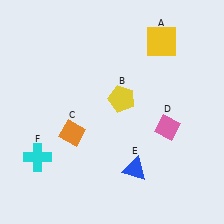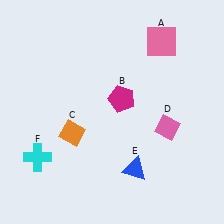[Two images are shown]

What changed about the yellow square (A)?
In Image 1, A is yellow. In Image 2, it changed to pink.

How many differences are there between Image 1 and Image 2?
There are 2 differences between the two images.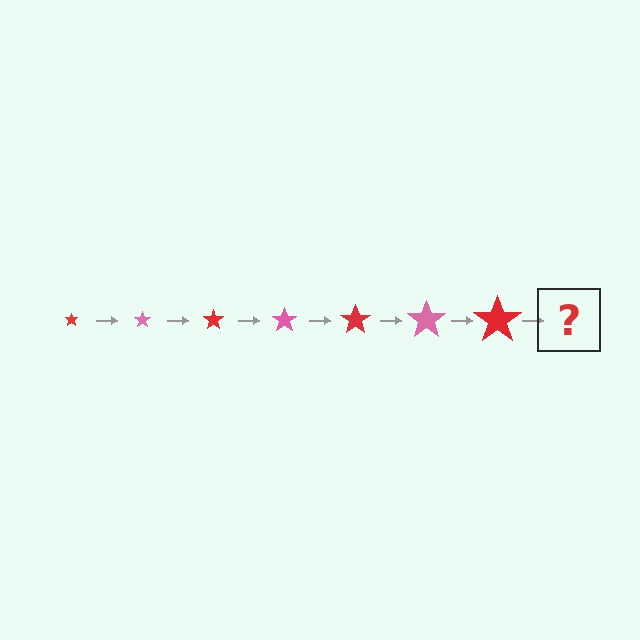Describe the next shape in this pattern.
It should be a pink star, larger than the previous one.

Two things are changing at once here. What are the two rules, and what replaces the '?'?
The two rules are that the star grows larger each step and the color cycles through red and pink. The '?' should be a pink star, larger than the previous one.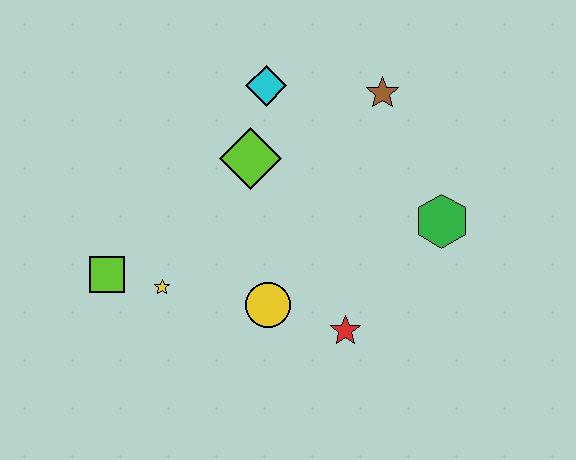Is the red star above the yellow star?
No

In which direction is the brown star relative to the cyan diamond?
The brown star is to the right of the cyan diamond.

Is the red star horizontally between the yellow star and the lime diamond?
No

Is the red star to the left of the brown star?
Yes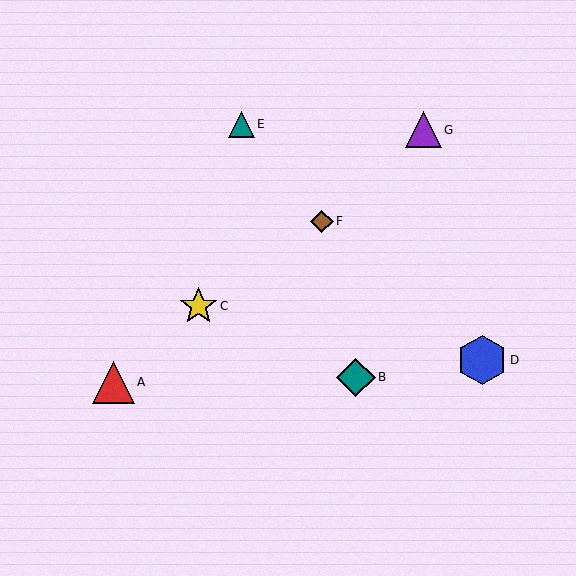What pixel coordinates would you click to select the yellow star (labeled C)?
Click at (199, 306) to select the yellow star C.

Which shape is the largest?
The blue hexagon (labeled D) is the largest.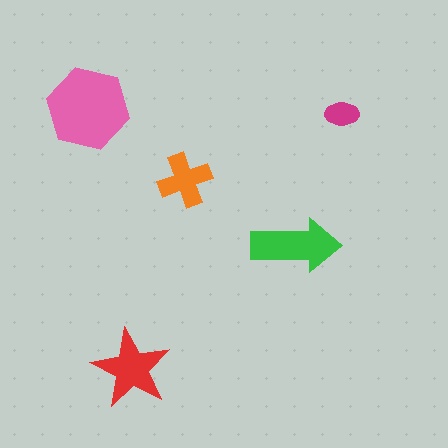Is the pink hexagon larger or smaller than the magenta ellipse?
Larger.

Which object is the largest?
The pink hexagon.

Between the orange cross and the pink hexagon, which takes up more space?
The pink hexagon.